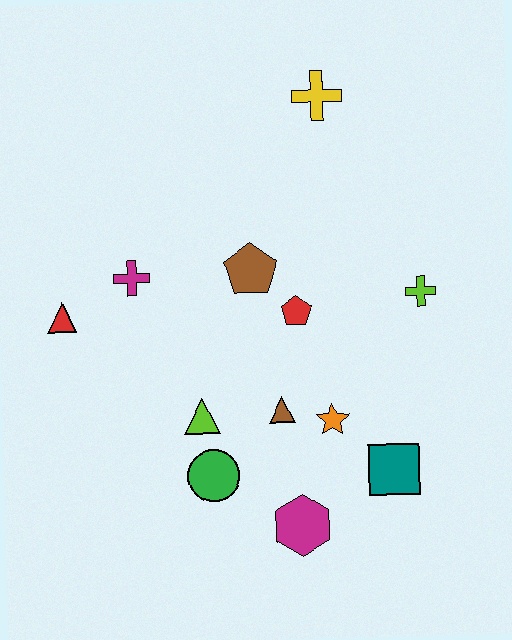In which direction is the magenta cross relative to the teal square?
The magenta cross is to the left of the teal square.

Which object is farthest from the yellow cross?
The magenta hexagon is farthest from the yellow cross.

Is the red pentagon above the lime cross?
No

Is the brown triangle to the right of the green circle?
Yes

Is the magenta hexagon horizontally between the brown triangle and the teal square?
Yes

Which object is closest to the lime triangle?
The green circle is closest to the lime triangle.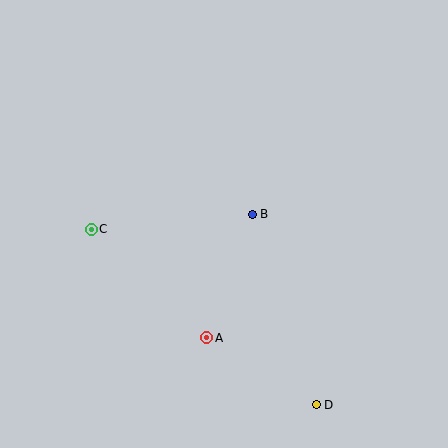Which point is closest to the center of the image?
Point B at (252, 214) is closest to the center.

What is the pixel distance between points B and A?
The distance between B and A is 131 pixels.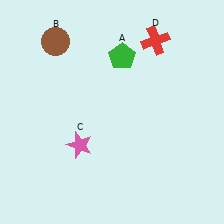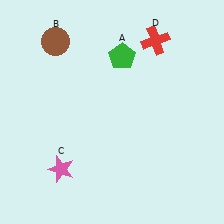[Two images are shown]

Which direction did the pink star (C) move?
The pink star (C) moved down.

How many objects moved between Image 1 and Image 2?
1 object moved between the two images.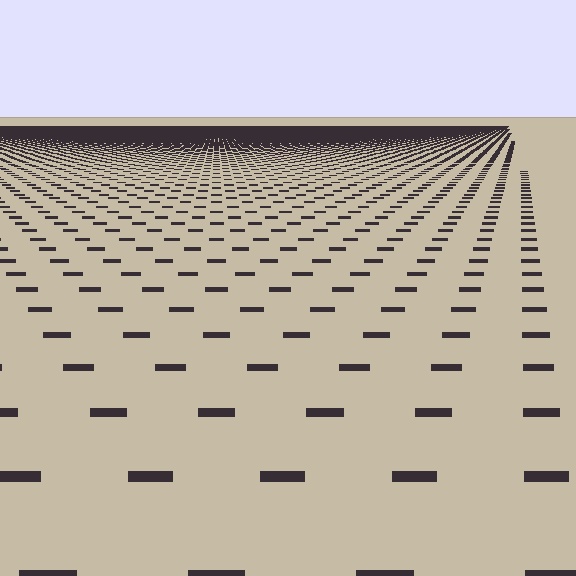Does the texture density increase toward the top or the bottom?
Density increases toward the top.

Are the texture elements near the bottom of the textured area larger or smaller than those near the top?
Larger. Near the bottom, elements are closer to the viewer and appear at a bigger on-screen size.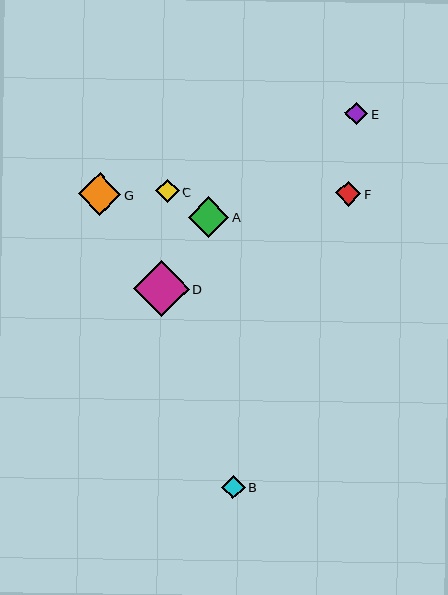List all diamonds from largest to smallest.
From largest to smallest: D, G, A, F, B, C, E.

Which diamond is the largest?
Diamond D is the largest with a size of approximately 56 pixels.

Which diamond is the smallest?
Diamond E is the smallest with a size of approximately 23 pixels.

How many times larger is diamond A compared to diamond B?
Diamond A is approximately 1.7 times the size of diamond B.